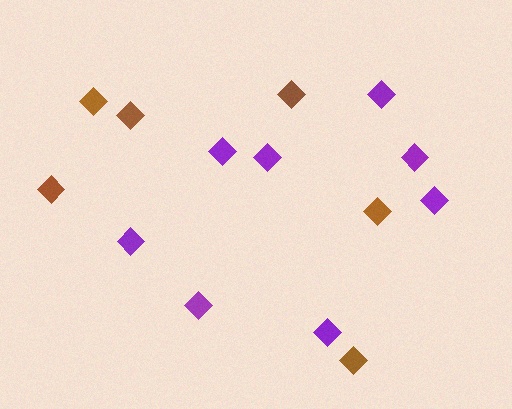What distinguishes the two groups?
There are 2 groups: one group of brown diamonds (6) and one group of purple diamonds (8).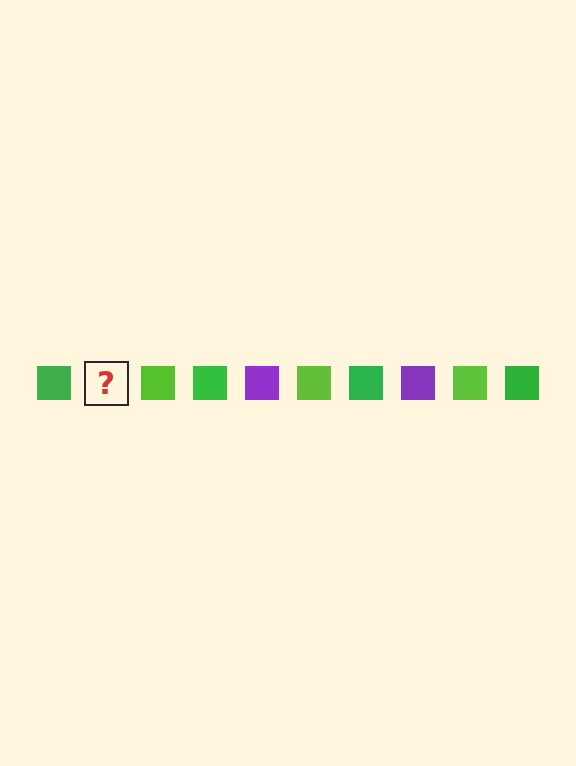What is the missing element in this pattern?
The missing element is a purple square.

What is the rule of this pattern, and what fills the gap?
The rule is that the pattern cycles through green, purple, lime squares. The gap should be filled with a purple square.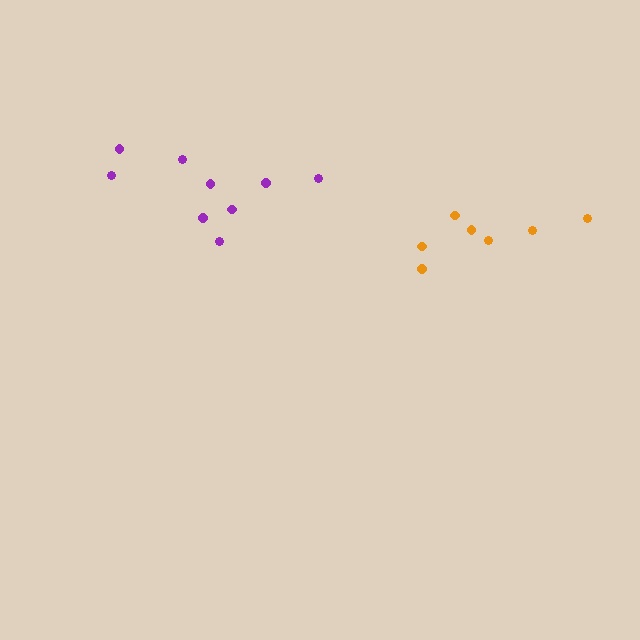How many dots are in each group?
Group 1: 9 dots, Group 2: 7 dots (16 total).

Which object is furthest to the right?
The orange cluster is rightmost.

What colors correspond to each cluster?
The clusters are colored: purple, orange.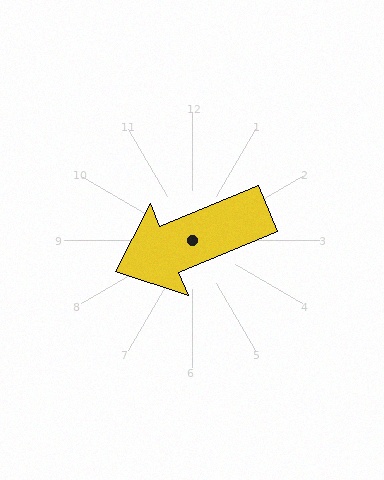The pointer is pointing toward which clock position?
Roughly 8 o'clock.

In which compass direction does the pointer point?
Southwest.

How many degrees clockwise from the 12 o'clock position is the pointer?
Approximately 247 degrees.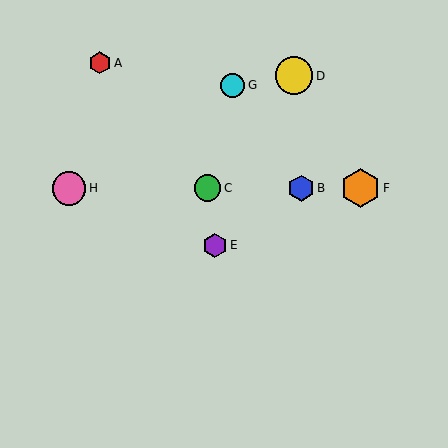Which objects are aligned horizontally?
Objects B, C, F, H are aligned horizontally.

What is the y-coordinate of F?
Object F is at y≈188.